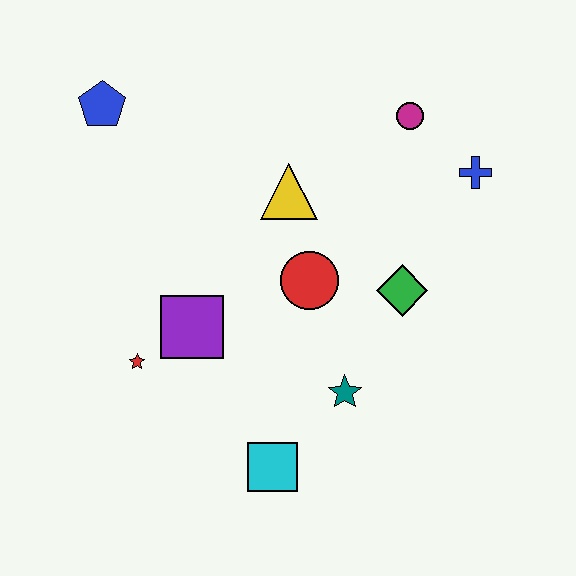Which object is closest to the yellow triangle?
The red circle is closest to the yellow triangle.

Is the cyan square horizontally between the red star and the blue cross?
Yes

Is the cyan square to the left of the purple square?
No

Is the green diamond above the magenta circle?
No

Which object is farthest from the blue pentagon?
The cyan square is farthest from the blue pentagon.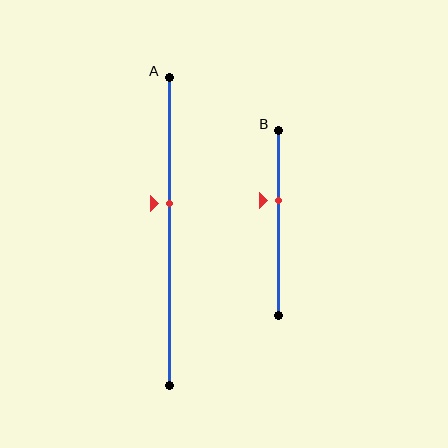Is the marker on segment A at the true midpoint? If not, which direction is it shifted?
No, the marker on segment A is shifted upward by about 9% of the segment length.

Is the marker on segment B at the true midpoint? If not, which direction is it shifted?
No, the marker on segment B is shifted upward by about 12% of the segment length.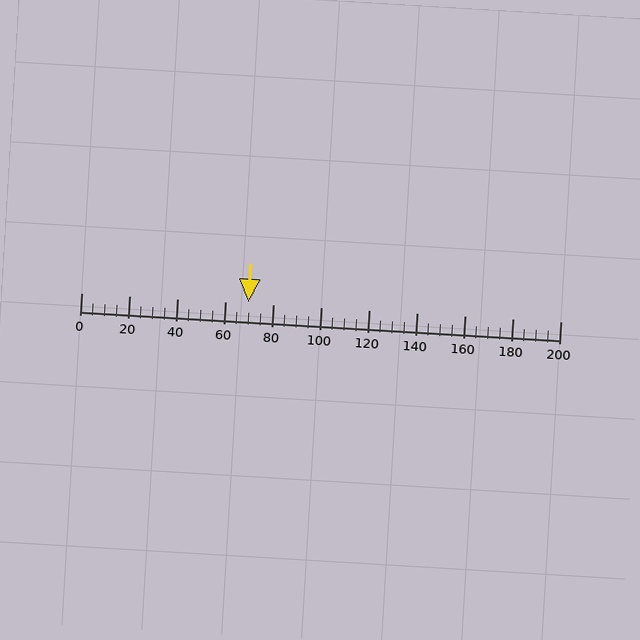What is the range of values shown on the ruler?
The ruler shows values from 0 to 200.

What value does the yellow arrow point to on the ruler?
The yellow arrow points to approximately 70.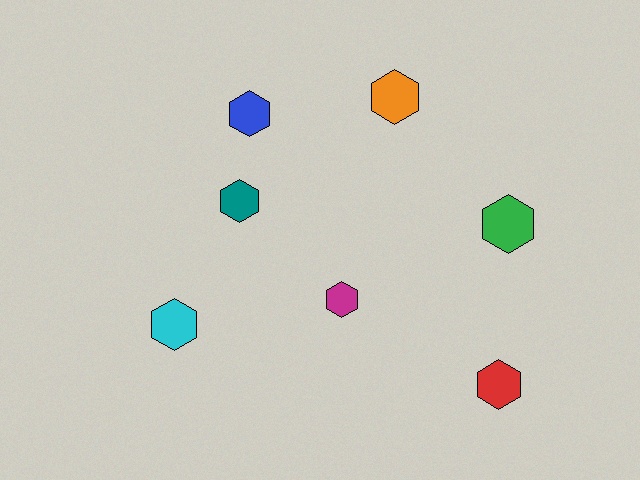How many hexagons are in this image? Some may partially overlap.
There are 7 hexagons.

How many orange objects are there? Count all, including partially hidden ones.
There is 1 orange object.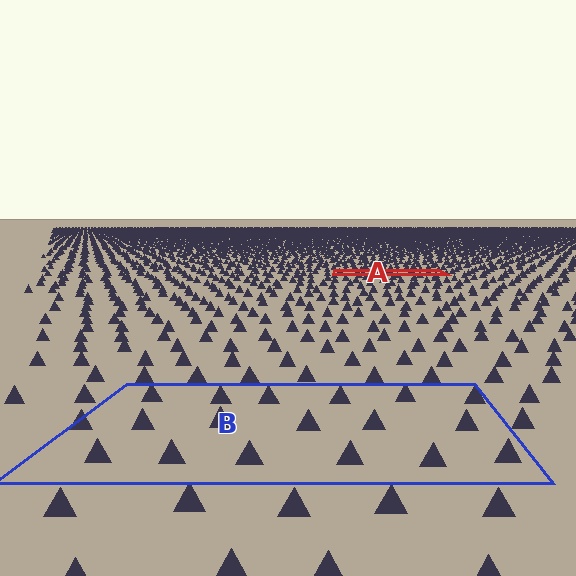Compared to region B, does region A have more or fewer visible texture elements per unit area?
Region A has more texture elements per unit area — they are packed more densely because it is farther away.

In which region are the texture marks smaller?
The texture marks are smaller in region A, because it is farther away.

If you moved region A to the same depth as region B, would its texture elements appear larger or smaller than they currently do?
They would appear larger. At a closer depth, the same texture elements are projected at a bigger on-screen size.